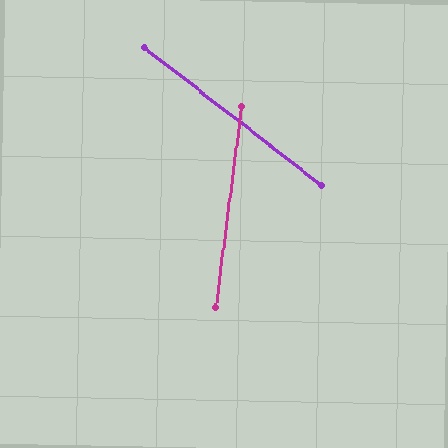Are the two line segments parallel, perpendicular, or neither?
Neither parallel nor perpendicular — they differ by about 59°.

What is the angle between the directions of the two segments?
Approximately 59 degrees.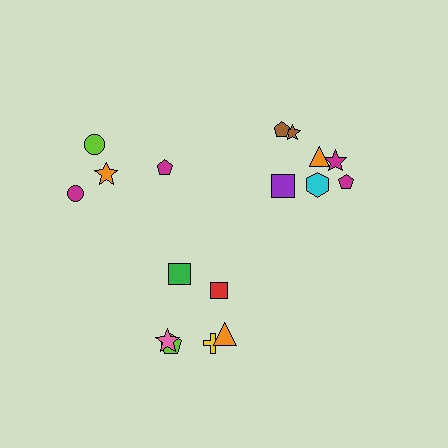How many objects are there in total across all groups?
There are 17 objects.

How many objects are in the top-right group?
There are 7 objects.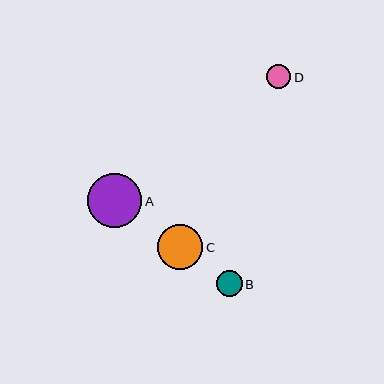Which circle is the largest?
Circle A is the largest with a size of approximately 54 pixels.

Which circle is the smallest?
Circle D is the smallest with a size of approximately 24 pixels.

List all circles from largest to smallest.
From largest to smallest: A, C, B, D.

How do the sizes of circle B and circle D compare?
Circle B and circle D are approximately the same size.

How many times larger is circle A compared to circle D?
Circle A is approximately 2.3 times the size of circle D.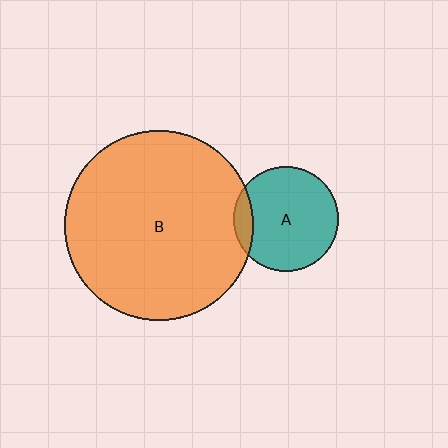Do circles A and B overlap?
Yes.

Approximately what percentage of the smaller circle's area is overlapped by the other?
Approximately 10%.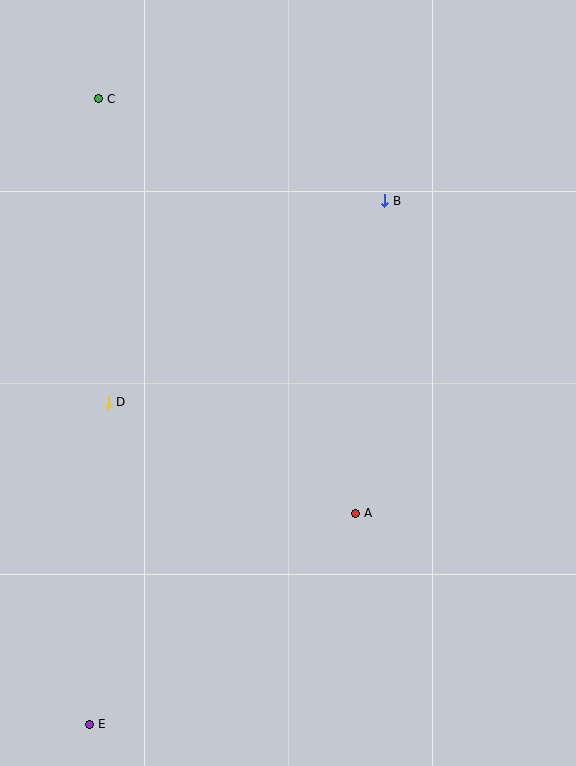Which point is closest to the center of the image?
Point A at (356, 513) is closest to the center.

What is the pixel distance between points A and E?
The distance between A and E is 340 pixels.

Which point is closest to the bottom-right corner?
Point A is closest to the bottom-right corner.